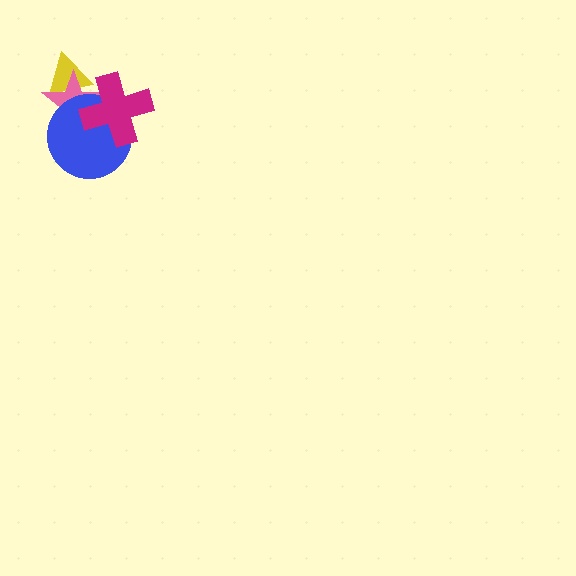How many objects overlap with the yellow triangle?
1 object overlaps with the yellow triangle.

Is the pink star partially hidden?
Yes, it is partially covered by another shape.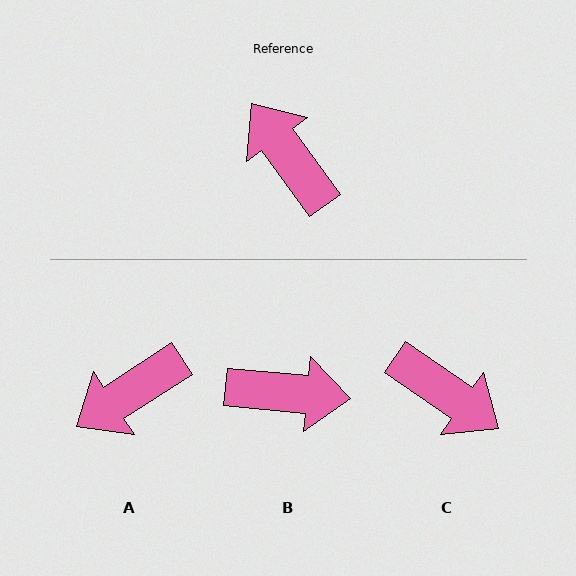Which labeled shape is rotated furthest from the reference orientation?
C, about 161 degrees away.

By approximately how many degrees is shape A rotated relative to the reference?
Approximately 87 degrees counter-clockwise.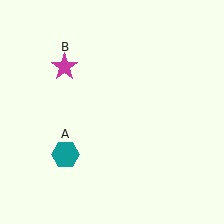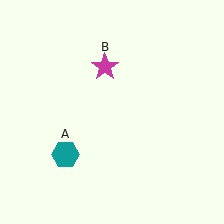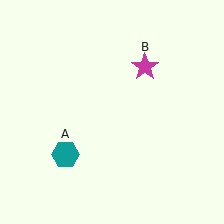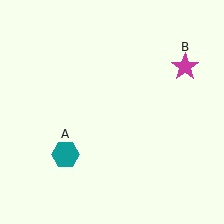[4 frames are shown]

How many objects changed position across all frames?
1 object changed position: magenta star (object B).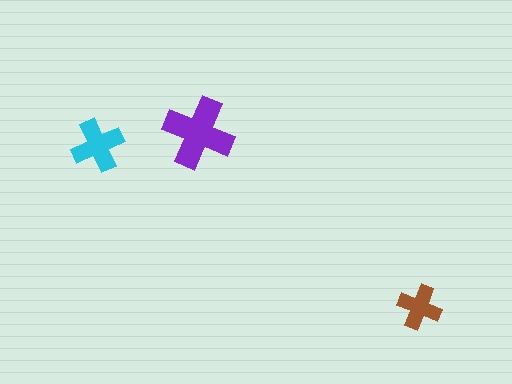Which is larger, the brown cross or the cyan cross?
The cyan one.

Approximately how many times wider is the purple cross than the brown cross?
About 1.5 times wider.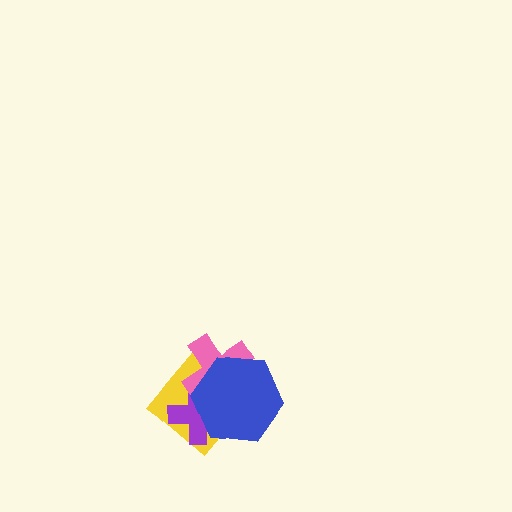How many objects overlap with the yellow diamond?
3 objects overlap with the yellow diamond.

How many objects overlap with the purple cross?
3 objects overlap with the purple cross.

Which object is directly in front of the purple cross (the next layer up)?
The pink cross is directly in front of the purple cross.